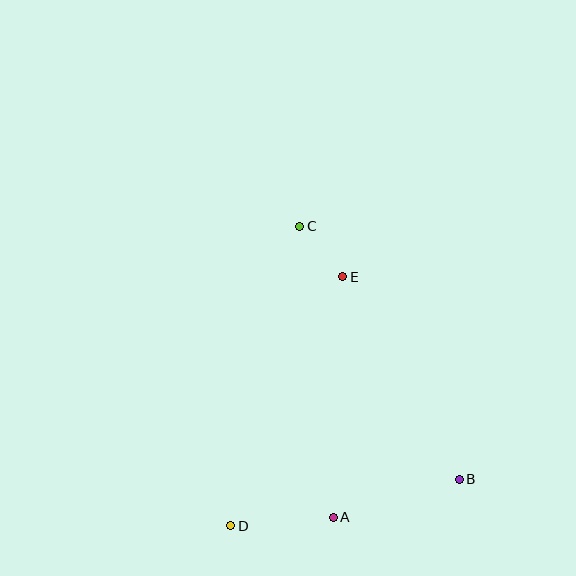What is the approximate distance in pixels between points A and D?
The distance between A and D is approximately 103 pixels.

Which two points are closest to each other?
Points C and E are closest to each other.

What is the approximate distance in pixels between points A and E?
The distance between A and E is approximately 241 pixels.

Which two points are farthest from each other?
Points C and D are farthest from each other.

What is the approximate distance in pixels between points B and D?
The distance between B and D is approximately 233 pixels.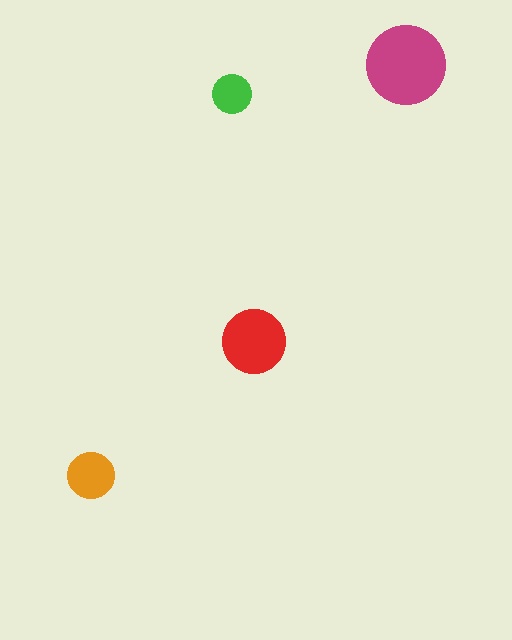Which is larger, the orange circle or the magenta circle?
The magenta one.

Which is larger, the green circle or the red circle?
The red one.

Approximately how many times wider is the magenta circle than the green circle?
About 2 times wider.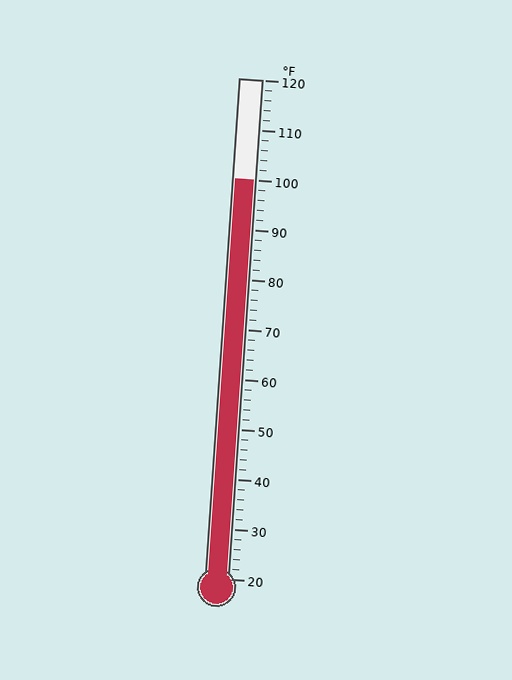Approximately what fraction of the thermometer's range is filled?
The thermometer is filled to approximately 80% of its range.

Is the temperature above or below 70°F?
The temperature is above 70°F.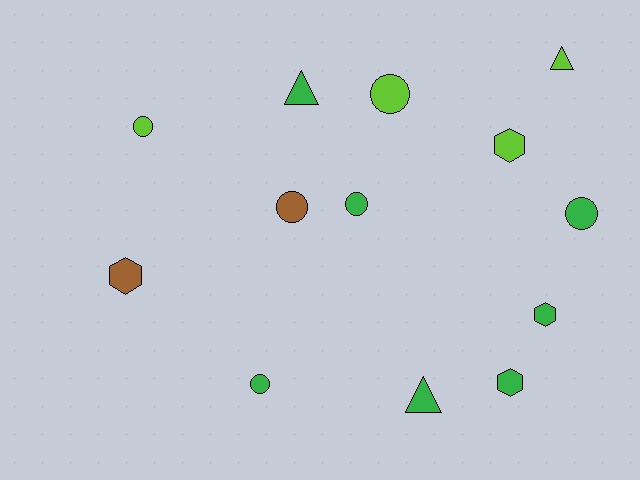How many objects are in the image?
There are 13 objects.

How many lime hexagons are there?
There is 1 lime hexagon.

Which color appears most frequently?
Green, with 7 objects.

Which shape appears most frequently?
Circle, with 6 objects.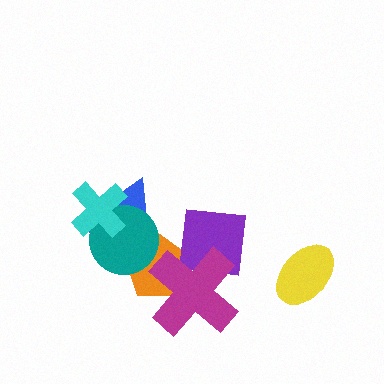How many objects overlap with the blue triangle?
3 objects overlap with the blue triangle.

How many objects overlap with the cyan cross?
2 objects overlap with the cyan cross.